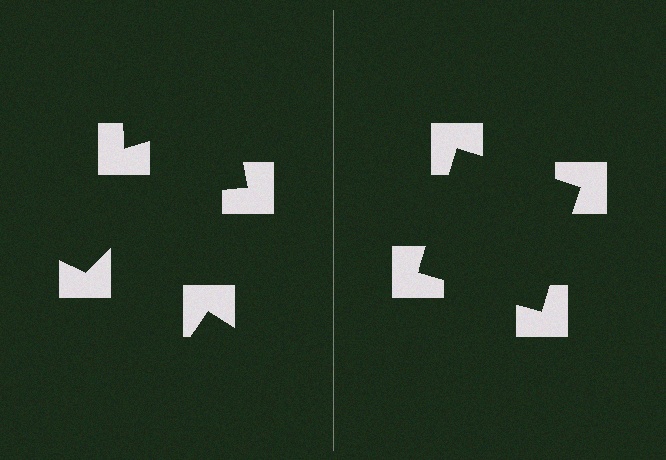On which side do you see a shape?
An illusory square appears on the right side. On the left side the wedge cuts are rotated, so no coherent shape forms.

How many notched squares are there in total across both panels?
8 — 4 on each side.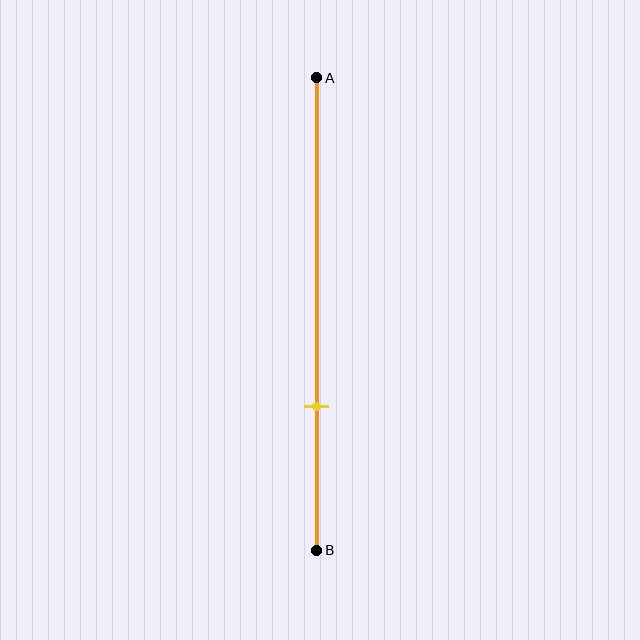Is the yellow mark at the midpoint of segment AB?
No, the mark is at about 70% from A, not at the 50% midpoint.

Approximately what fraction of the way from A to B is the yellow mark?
The yellow mark is approximately 70% of the way from A to B.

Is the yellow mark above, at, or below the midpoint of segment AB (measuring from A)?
The yellow mark is below the midpoint of segment AB.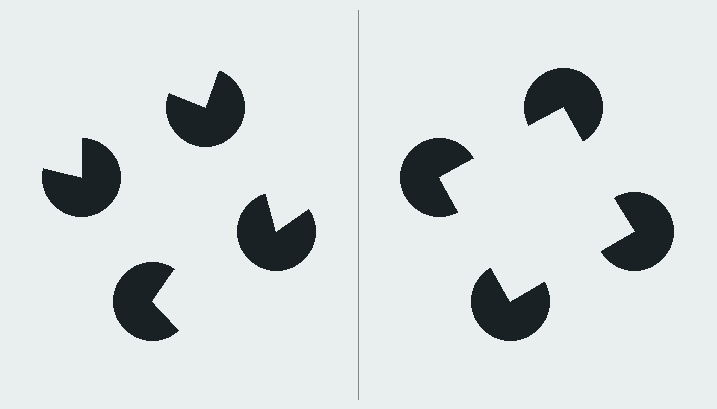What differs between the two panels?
The pac-man discs are positioned identically on both sides; only the wedge orientations differ. On the right they align to a square; on the left they are misaligned.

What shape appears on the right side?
An illusory square.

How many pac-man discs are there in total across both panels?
8 — 4 on each side.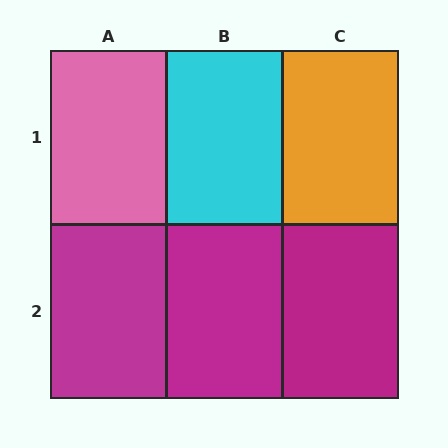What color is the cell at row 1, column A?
Pink.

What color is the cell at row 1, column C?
Orange.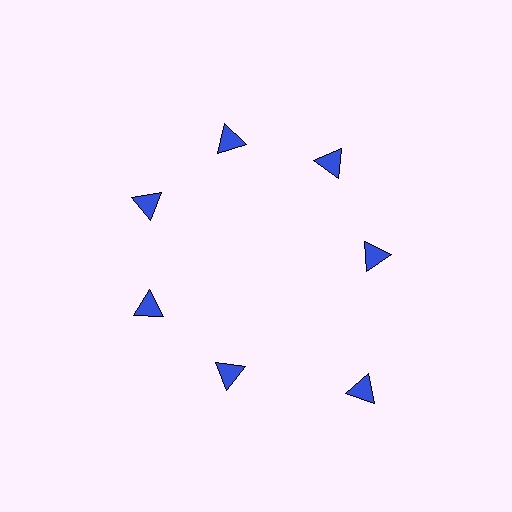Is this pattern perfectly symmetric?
No. The 7 blue triangles are arranged in a ring, but one element near the 5 o'clock position is pushed outward from the center, breaking the 7-fold rotational symmetry.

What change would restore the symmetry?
The symmetry would be restored by moving it inward, back onto the ring so that all 7 triangles sit at equal angles and equal distance from the center.